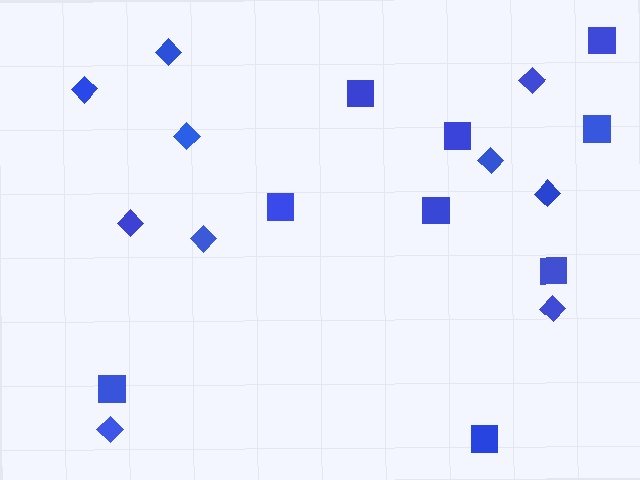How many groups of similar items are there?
There are 2 groups: one group of squares (9) and one group of diamonds (10).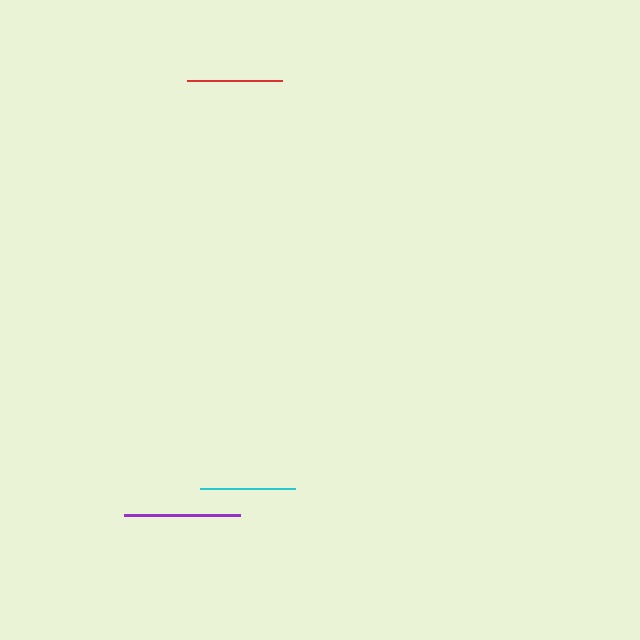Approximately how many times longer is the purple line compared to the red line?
The purple line is approximately 1.2 times the length of the red line.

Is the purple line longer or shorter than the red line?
The purple line is longer than the red line.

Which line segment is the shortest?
The cyan line is the shortest at approximately 95 pixels.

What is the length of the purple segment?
The purple segment is approximately 116 pixels long.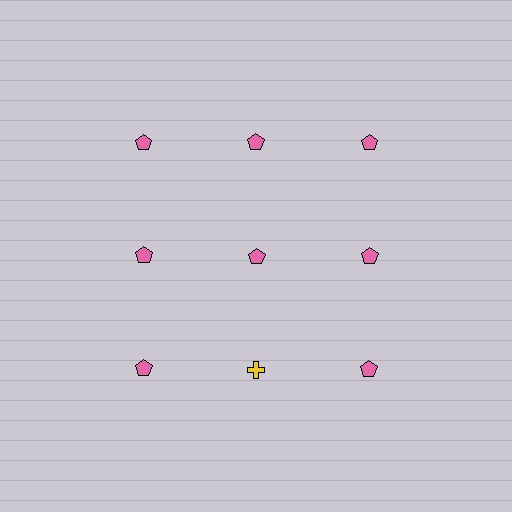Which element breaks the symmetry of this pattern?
The yellow cross in the third row, second from left column breaks the symmetry. All other shapes are pink pentagons.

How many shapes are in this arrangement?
There are 9 shapes arranged in a grid pattern.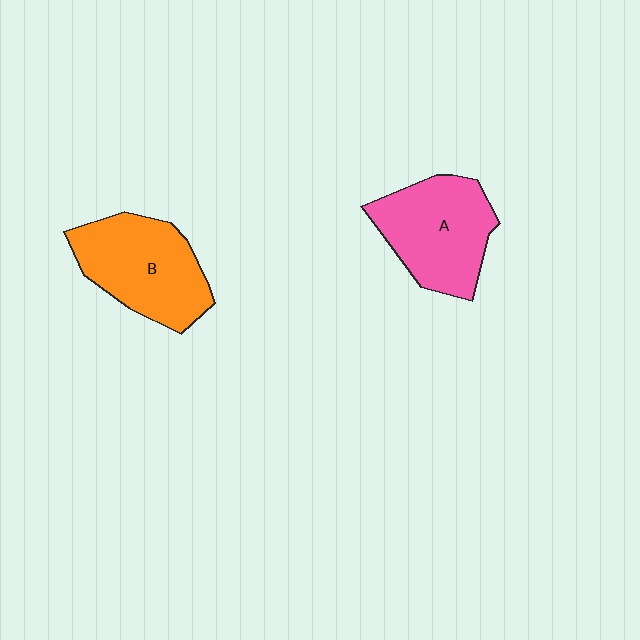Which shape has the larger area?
Shape B (orange).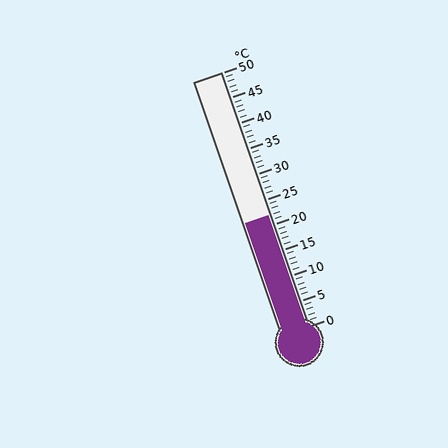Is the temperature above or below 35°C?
The temperature is below 35°C.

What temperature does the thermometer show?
The thermometer shows approximately 22°C.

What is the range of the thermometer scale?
The thermometer scale ranges from 0°C to 50°C.